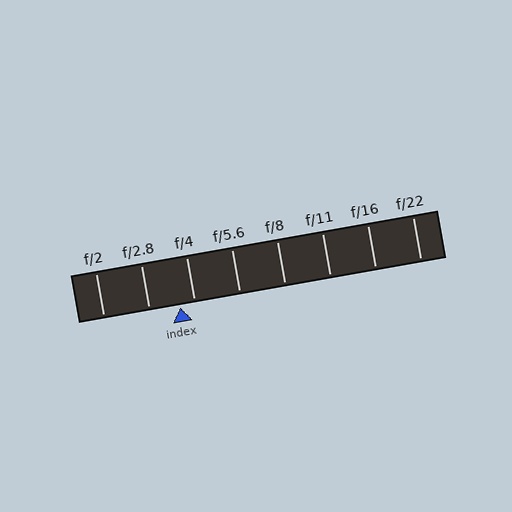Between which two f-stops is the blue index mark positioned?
The index mark is between f/2.8 and f/4.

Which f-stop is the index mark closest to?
The index mark is closest to f/4.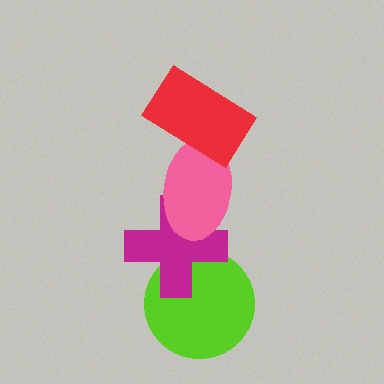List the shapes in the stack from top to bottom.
From top to bottom: the red rectangle, the pink ellipse, the magenta cross, the lime circle.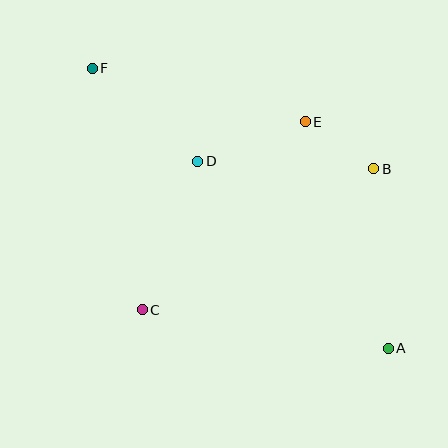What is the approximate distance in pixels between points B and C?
The distance between B and C is approximately 271 pixels.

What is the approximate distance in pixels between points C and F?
The distance between C and F is approximately 247 pixels.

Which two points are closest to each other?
Points B and E are closest to each other.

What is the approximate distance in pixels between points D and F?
The distance between D and F is approximately 141 pixels.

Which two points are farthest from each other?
Points A and F are farthest from each other.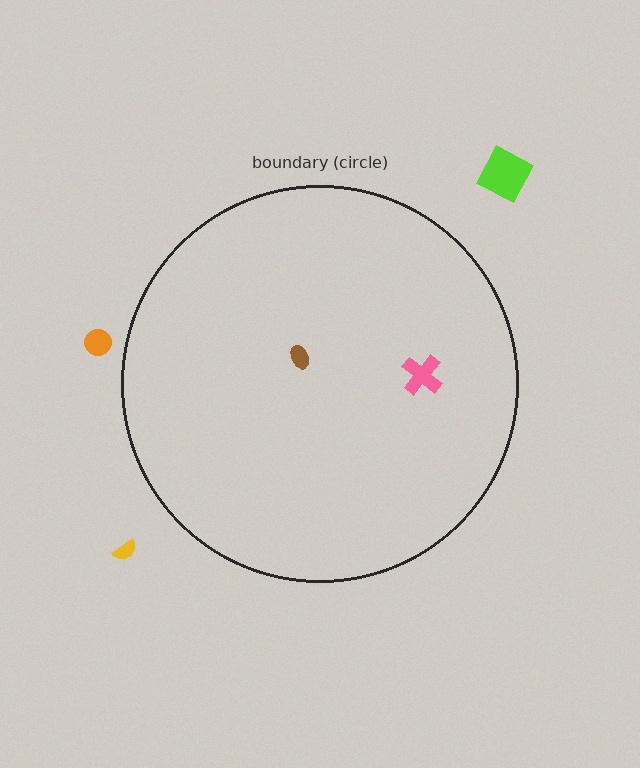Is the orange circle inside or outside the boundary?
Outside.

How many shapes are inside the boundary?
2 inside, 3 outside.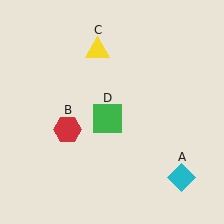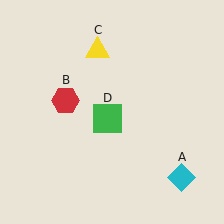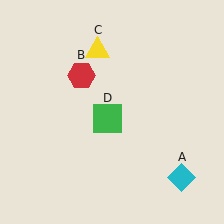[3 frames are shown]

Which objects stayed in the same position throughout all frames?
Cyan diamond (object A) and yellow triangle (object C) and green square (object D) remained stationary.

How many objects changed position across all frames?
1 object changed position: red hexagon (object B).